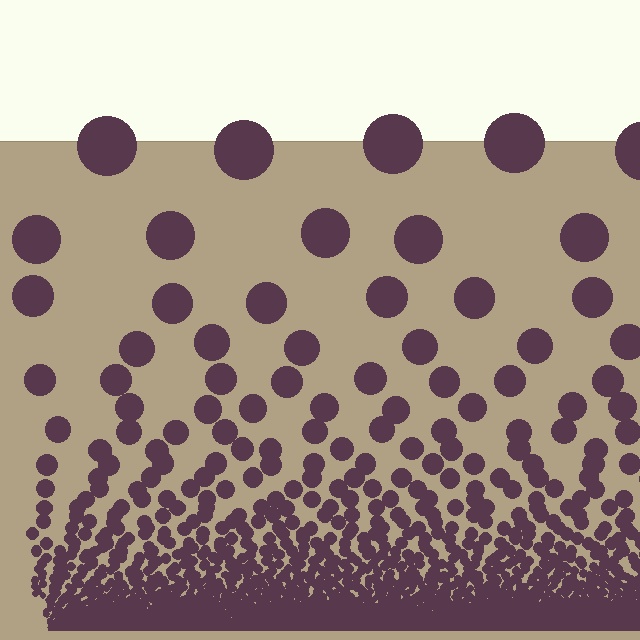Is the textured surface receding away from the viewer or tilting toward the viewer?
The surface appears to tilt toward the viewer. Texture elements get larger and sparser toward the top.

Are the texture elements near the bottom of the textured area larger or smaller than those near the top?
Smaller. The gradient is inverted — elements near the bottom are smaller and denser.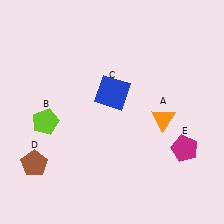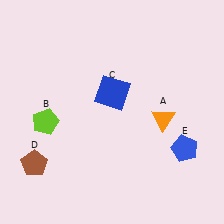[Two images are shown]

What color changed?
The pentagon (E) changed from magenta in Image 1 to blue in Image 2.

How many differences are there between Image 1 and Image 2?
There is 1 difference between the two images.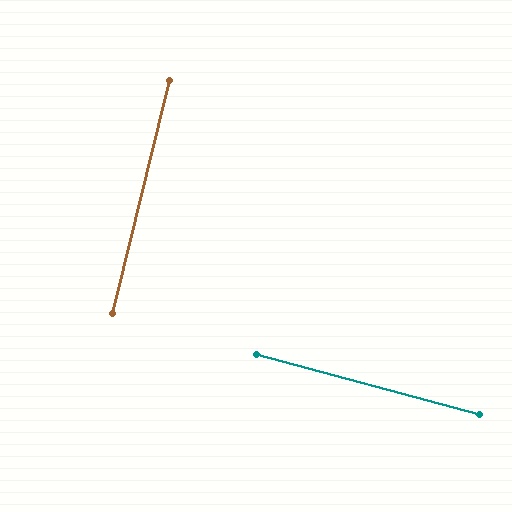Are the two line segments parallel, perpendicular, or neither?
Perpendicular — they meet at approximately 88°.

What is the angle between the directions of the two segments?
Approximately 88 degrees.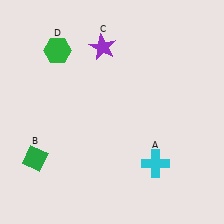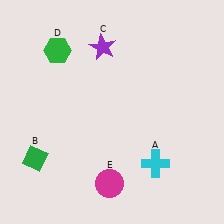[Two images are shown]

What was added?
A magenta circle (E) was added in Image 2.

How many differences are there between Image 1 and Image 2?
There is 1 difference between the two images.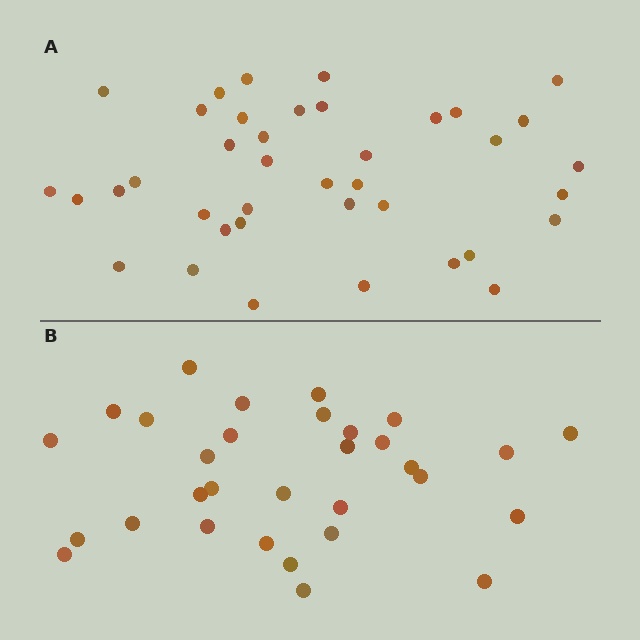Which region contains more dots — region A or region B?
Region A (the top region) has more dots.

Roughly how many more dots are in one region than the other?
Region A has roughly 8 or so more dots than region B.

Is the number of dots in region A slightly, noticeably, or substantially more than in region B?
Region A has noticeably more, but not dramatically so. The ratio is roughly 1.3 to 1.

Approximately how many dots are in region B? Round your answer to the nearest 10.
About 30 dots. (The exact count is 31, which rounds to 30.)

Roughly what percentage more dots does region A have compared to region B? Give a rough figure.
About 25% more.